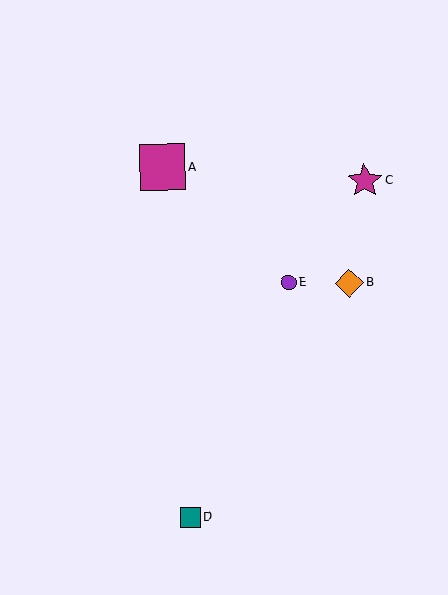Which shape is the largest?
The magenta square (labeled A) is the largest.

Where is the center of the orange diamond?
The center of the orange diamond is at (349, 283).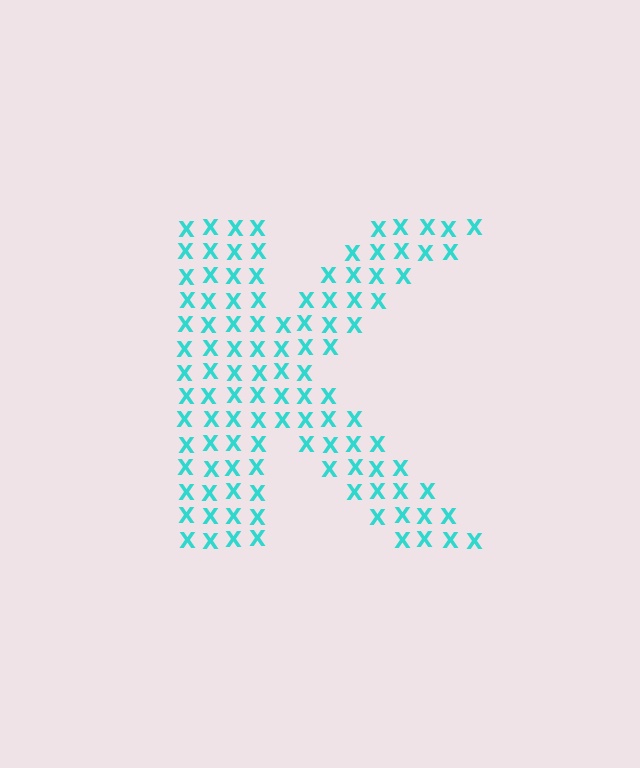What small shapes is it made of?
It is made of small letter X's.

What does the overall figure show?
The overall figure shows the letter K.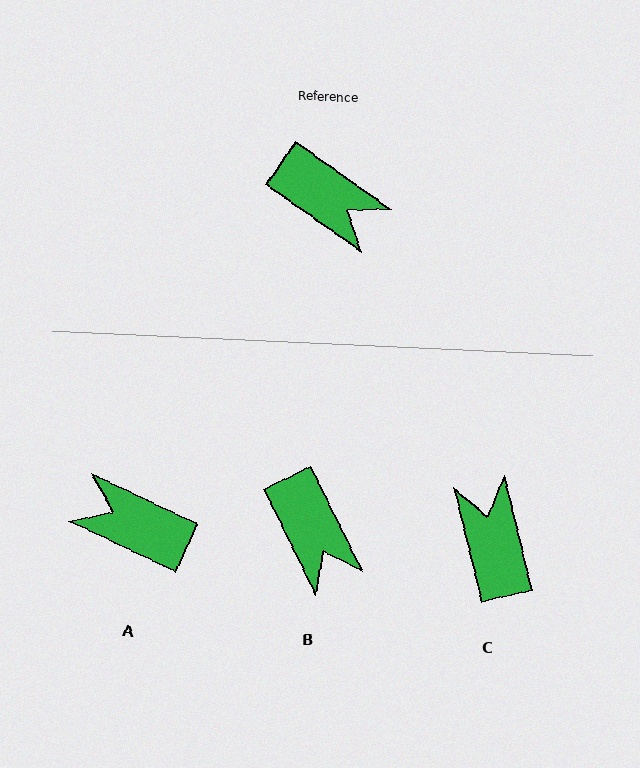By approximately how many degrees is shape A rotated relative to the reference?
Approximately 170 degrees clockwise.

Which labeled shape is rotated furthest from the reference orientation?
A, about 170 degrees away.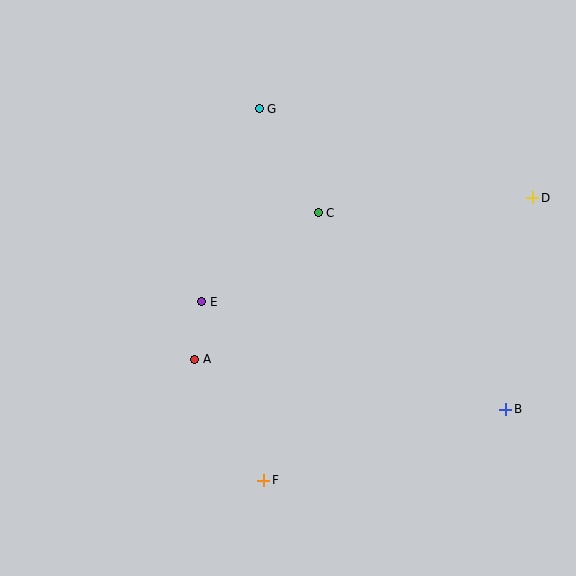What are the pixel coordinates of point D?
Point D is at (533, 198).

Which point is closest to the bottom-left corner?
Point F is closest to the bottom-left corner.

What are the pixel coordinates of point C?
Point C is at (318, 213).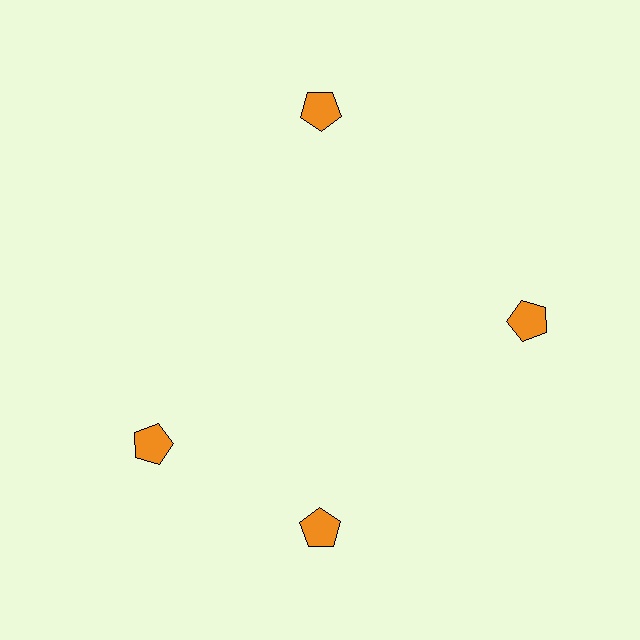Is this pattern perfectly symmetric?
No. The 4 orange pentagons are arranged in a ring, but one element near the 9 o'clock position is rotated out of alignment along the ring, breaking the 4-fold rotational symmetry.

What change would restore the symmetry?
The symmetry would be restored by rotating it back into even spacing with its neighbors so that all 4 pentagons sit at equal angles and equal distance from the center.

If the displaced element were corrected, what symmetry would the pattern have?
It would have 4-fold rotational symmetry — the pattern would map onto itself every 90 degrees.